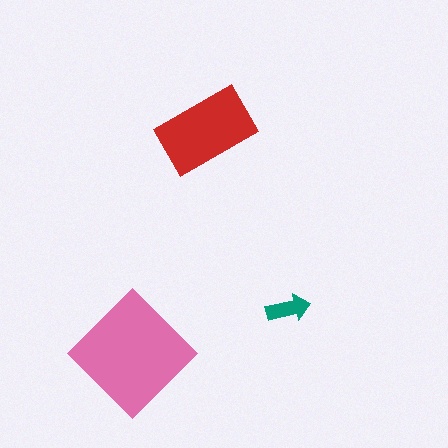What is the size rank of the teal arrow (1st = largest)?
3rd.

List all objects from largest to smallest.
The pink diamond, the red rectangle, the teal arrow.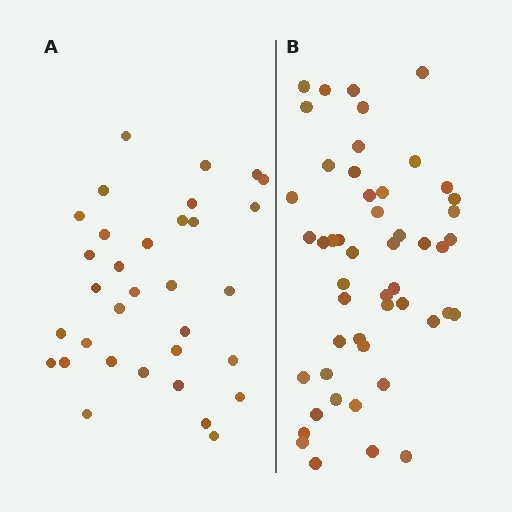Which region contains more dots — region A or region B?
Region B (the right region) has more dots.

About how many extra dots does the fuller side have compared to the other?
Region B has approximately 15 more dots than region A.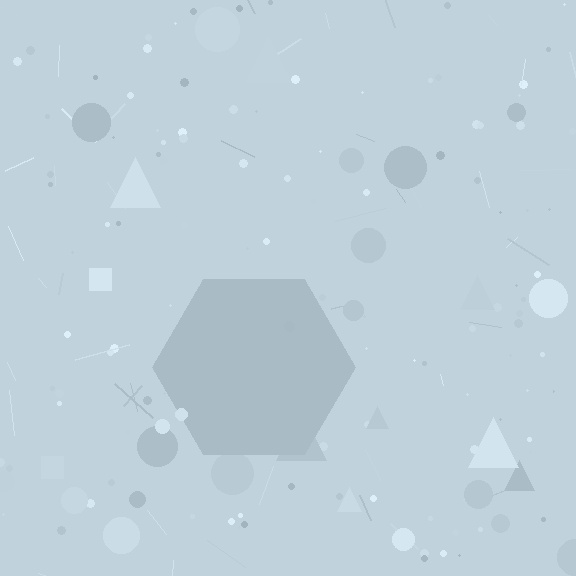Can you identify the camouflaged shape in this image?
The camouflaged shape is a hexagon.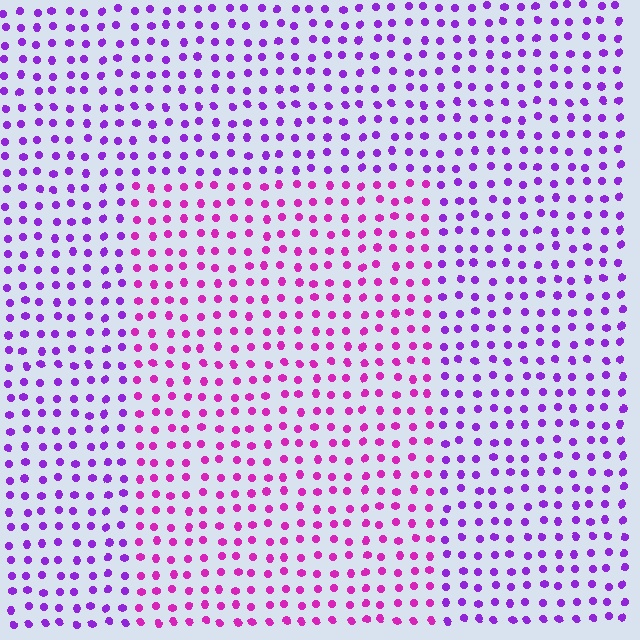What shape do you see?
I see a rectangle.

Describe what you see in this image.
The image is filled with small purple elements in a uniform arrangement. A rectangle-shaped region is visible where the elements are tinted to a slightly different hue, forming a subtle color boundary.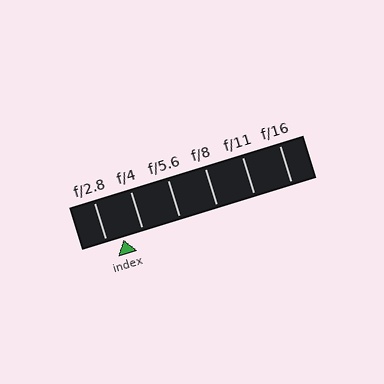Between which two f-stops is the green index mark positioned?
The index mark is between f/2.8 and f/4.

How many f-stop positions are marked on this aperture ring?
There are 6 f-stop positions marked.